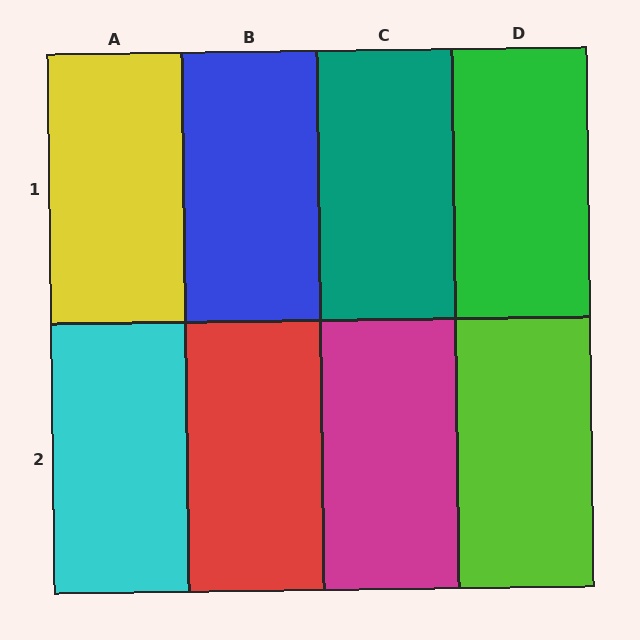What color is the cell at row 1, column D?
Green.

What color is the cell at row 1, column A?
Yellow.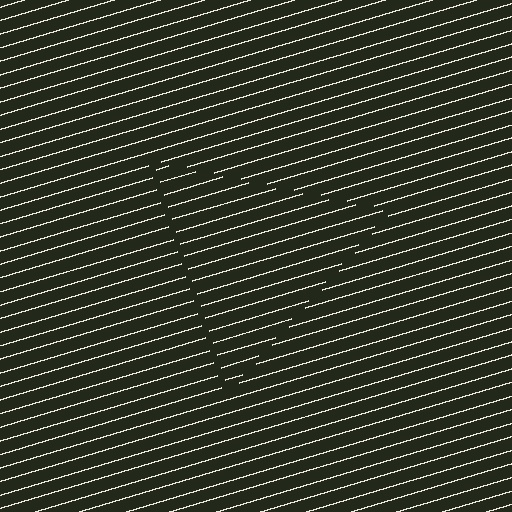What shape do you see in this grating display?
An illusory triangle. The interior of the shape contains the same grating, shifted by half a period — the contour is defined by the phase discontinuity where line-ends from the inner and outer gratings abut.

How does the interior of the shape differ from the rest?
The interior of the shape contains the same grating, shifted by half a period — the contour is defined by the phase discontinuity where line-ends from the inner and outer gratings abut.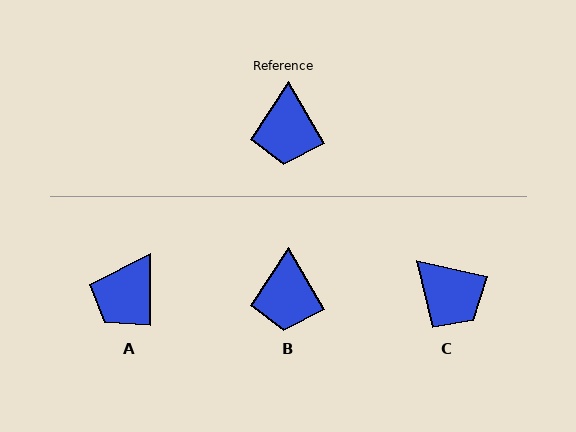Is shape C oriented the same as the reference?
No, it is off by about 47 degrees.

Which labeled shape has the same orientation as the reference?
B.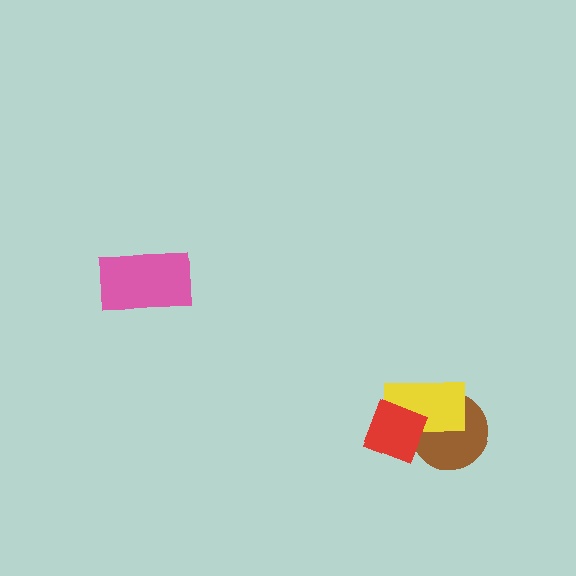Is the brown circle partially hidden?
Yes, it is partially covered by another shape.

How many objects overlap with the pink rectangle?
0 objects overlap with the pink rectangle.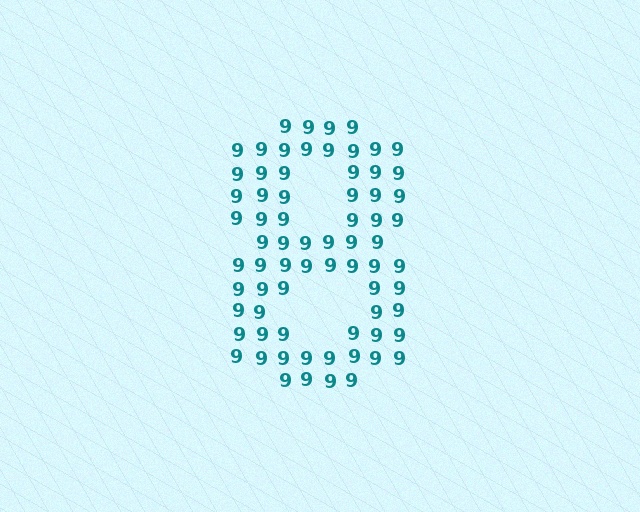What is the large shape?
The large shape is the digit 8.